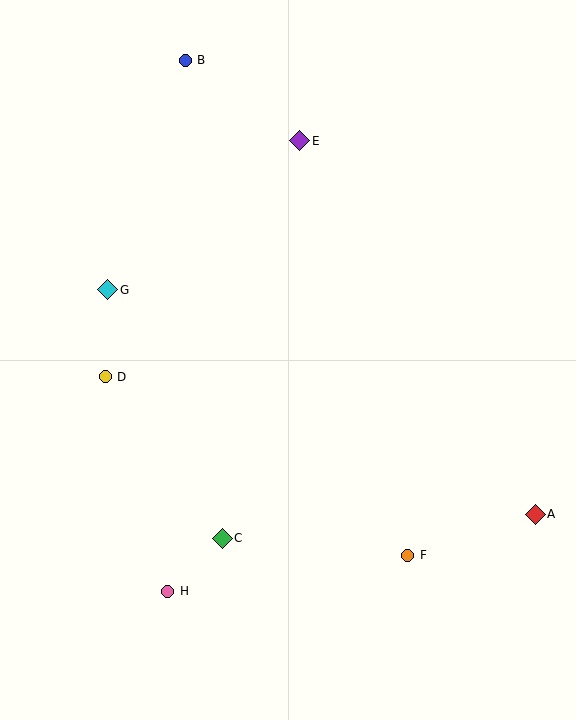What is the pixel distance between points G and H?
The distance between G and H is 308 pixels.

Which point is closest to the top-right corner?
Point E is closest to the top-right corner.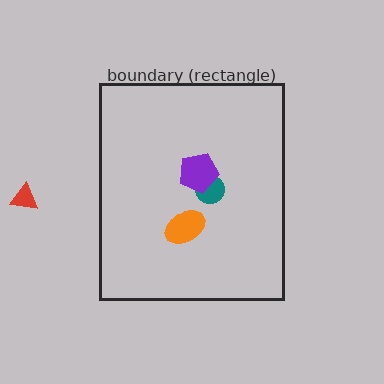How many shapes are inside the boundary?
3 inside, 1 outside.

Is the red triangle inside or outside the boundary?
Outside.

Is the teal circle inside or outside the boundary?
Inside.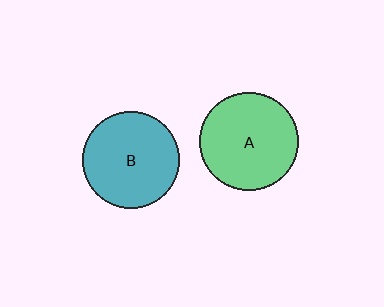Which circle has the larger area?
Circle A (green).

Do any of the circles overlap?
No, none of the circles overlap.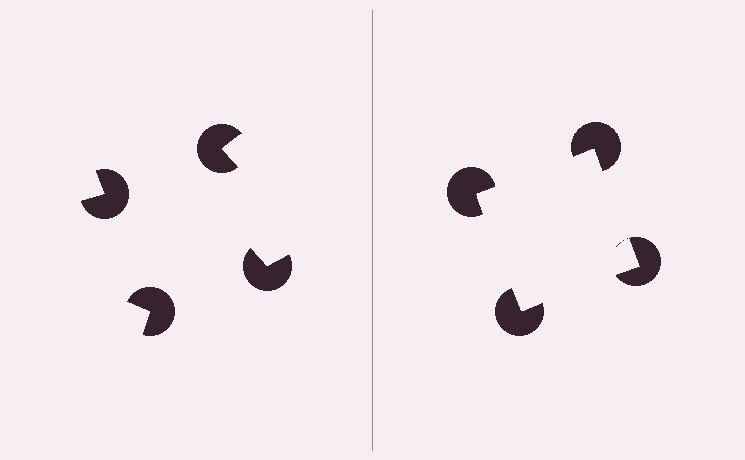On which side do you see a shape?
An illusory square appears on the right side. On the left side the wedge cuts are rotated, so no coherent shape forms.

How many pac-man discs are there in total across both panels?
8 — 4 on each side.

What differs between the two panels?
The pac-man discs are positioned identically on both sides; only the wedge orientations differ. On the right they align to a square; on the left they are misaligned.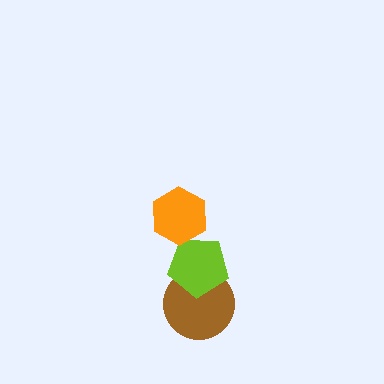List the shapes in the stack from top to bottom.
From top to bottom: the orange hexagon, the lime pentagon, the brown circle.